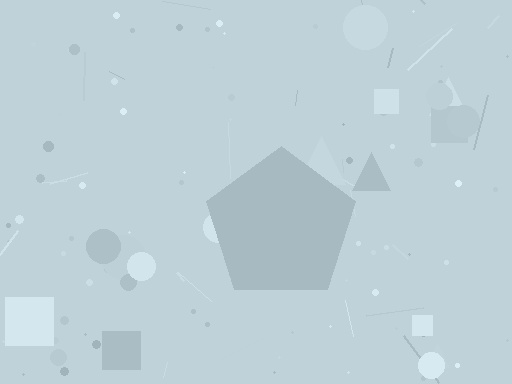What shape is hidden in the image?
A pentagon is hidden in the image.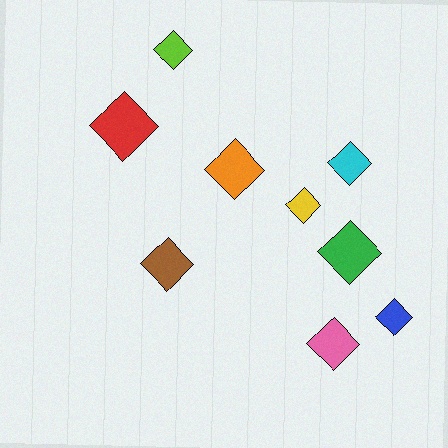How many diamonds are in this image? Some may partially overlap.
There are 9 diamonds.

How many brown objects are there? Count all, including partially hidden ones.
There is 1 brown object.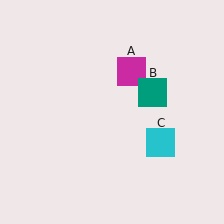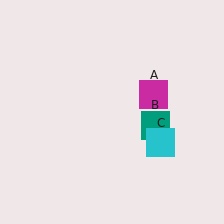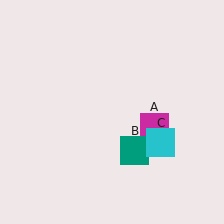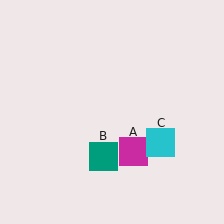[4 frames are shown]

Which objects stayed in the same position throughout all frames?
Cyan square (object C) remained stationary.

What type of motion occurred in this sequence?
The magenta square (object A), teal square (object B) rotated clockwise around the center of the scene.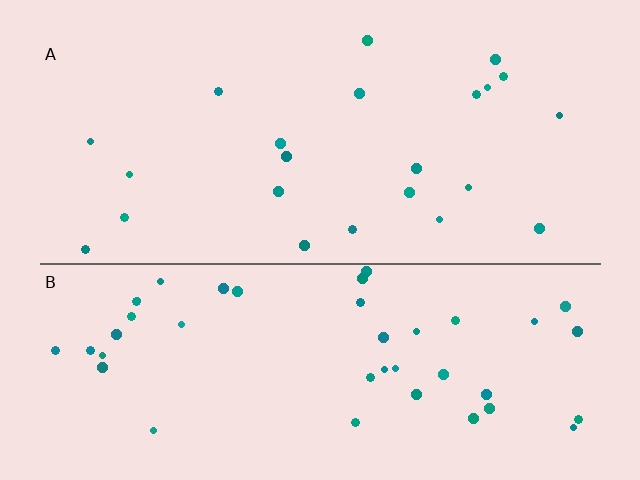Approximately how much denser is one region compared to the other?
Approximately 1.9× — region B over region A.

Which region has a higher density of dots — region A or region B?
B (the bottom).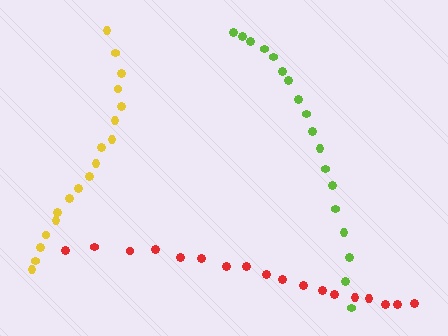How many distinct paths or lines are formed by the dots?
There are 3 distinct paths.